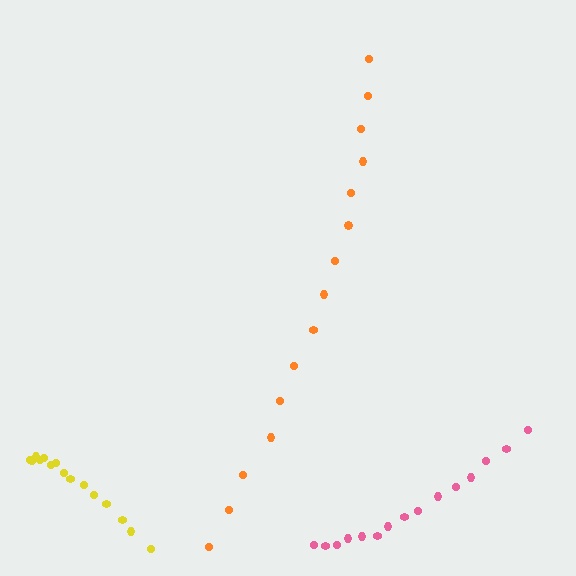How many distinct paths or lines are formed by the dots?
There are 3 distinct paths.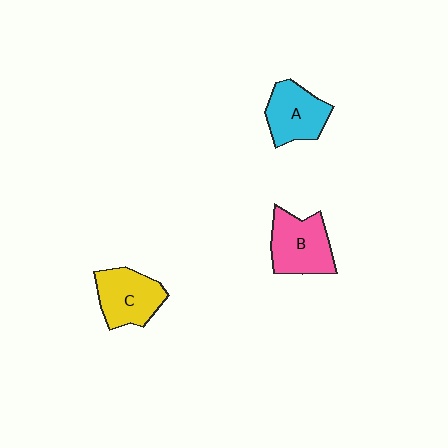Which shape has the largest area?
Shape B (pink).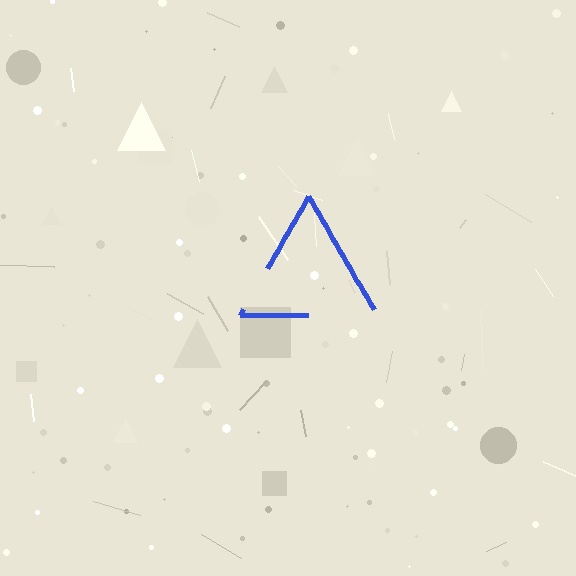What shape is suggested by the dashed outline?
The dashed outline suggests a triangle.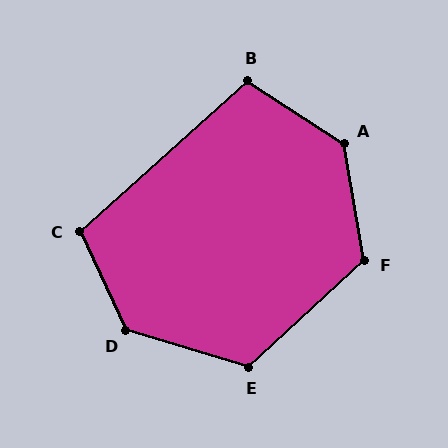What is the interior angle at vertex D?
Approximately 132 degrees (obtuse).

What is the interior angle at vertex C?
Approximately 107 degrees (obtuse).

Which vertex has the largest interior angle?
A, at approximately 132 degrees.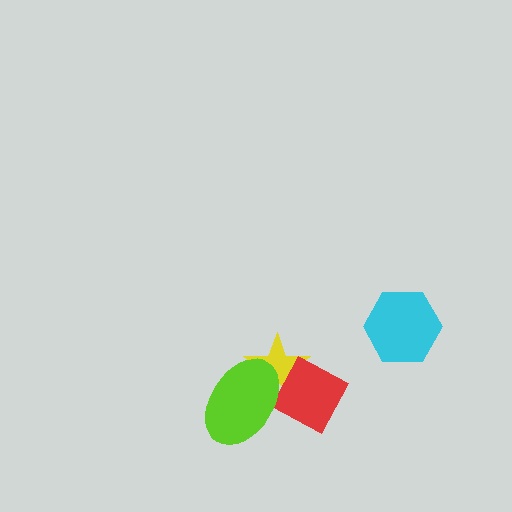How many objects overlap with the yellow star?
2 objects overlap with the yellow star.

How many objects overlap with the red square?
1 object overlaps with the red square.